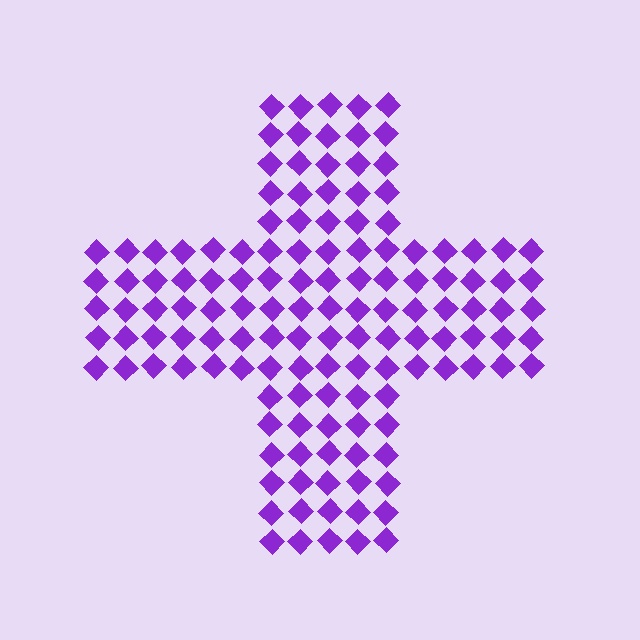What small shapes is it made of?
It is made of small diamonds.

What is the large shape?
The large shape is a cross.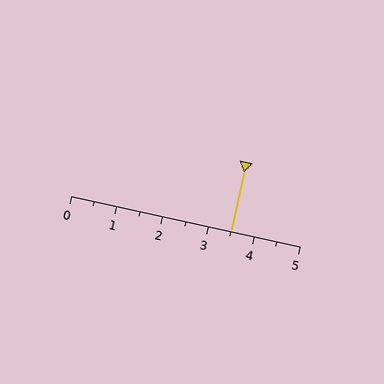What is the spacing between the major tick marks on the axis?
The major ticks are spaced 1 apart.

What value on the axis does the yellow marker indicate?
The marker indicates approximately 3.5.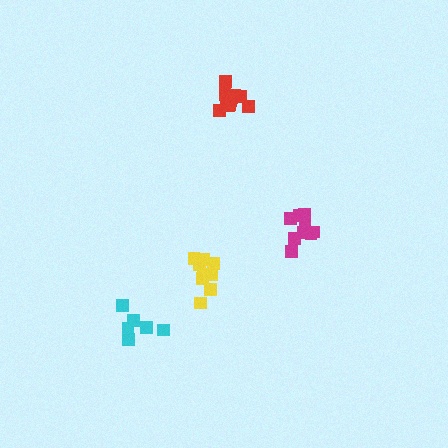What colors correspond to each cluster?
The clusters are colored: yellow, cyan, red, magenta.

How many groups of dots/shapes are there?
There are 4 groups.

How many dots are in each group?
Group 1: 10 dots, Group 2: 6 dots, Group 3: 11 dots, Group 4: 9 dots (36 total).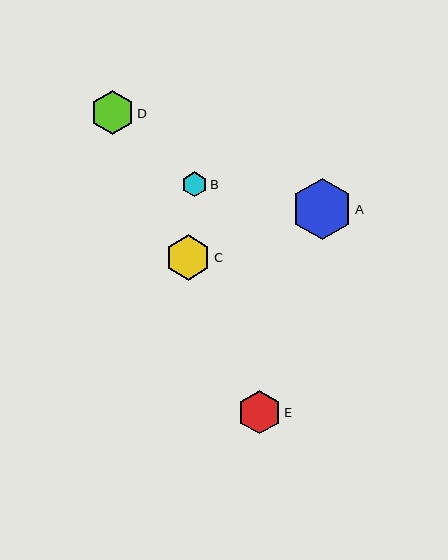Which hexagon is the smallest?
Hexagon B is the smallest with a size of approximately 25 pixels.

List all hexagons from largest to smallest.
From largest to smallest: A, C, D, E, B.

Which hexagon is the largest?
Hexagon A is the largest with a size of approximately 60 pixels.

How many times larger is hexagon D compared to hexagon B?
Hexagon D is approximately 1.7 times the size of hexagon B.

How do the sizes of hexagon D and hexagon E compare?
Hexagon D and hexagon E are approximately the same size.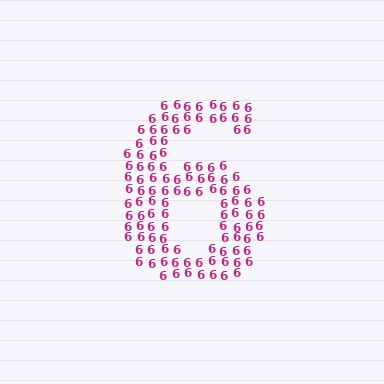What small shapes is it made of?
It is made of small digit 6's.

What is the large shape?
The large shape is the digit 6.